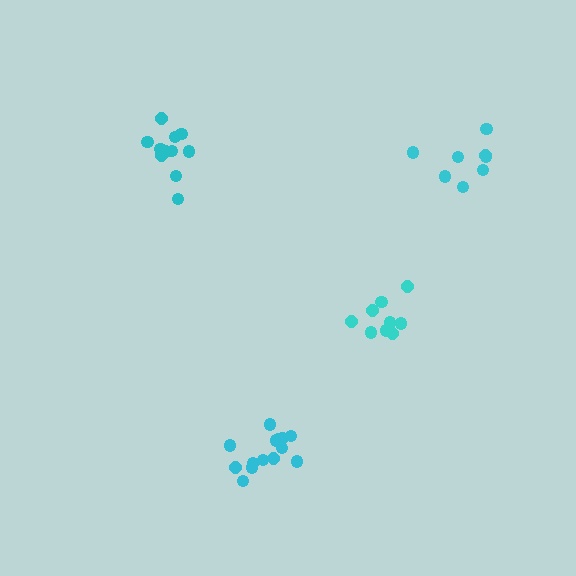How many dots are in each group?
Group 1: 14 dots, Group 2: 8 dots, Group 3: 9 dots, Group 4: 11 dots (42 total).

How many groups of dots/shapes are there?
There are 4 groups.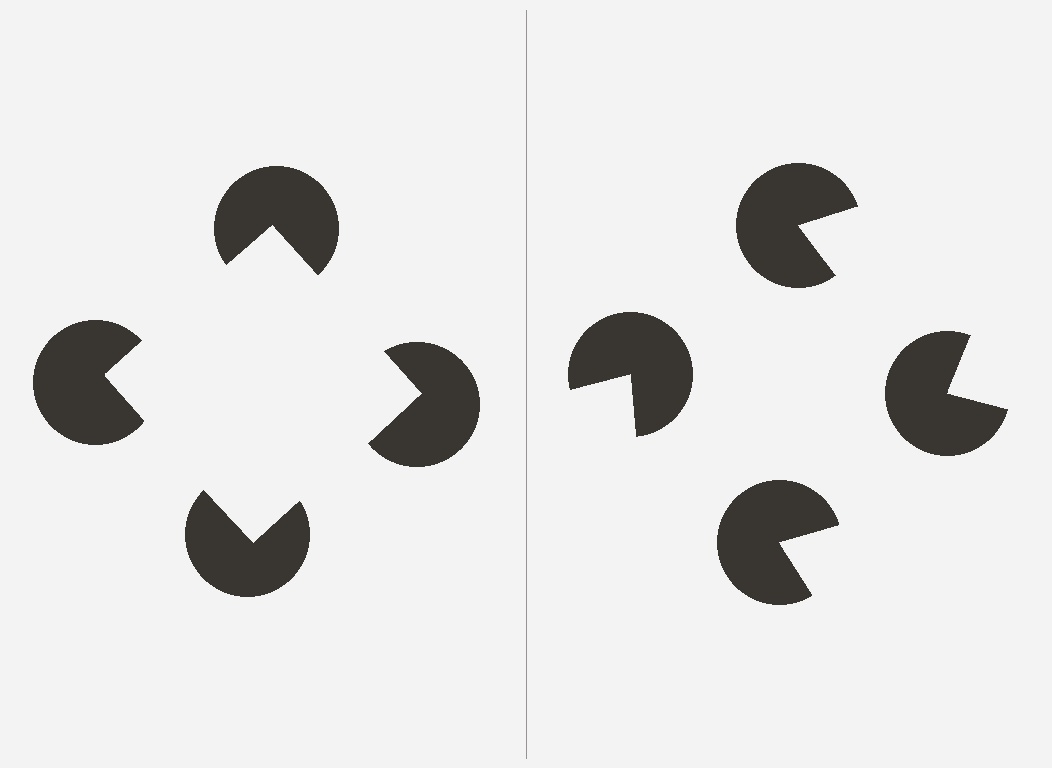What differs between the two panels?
The pac-man discs are positioned identically on both sides; only the wedge orientations differ. On the left they align to a square; on the right they are misaligned.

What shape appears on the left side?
An illusory square.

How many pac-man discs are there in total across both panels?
8 — 4 on each side.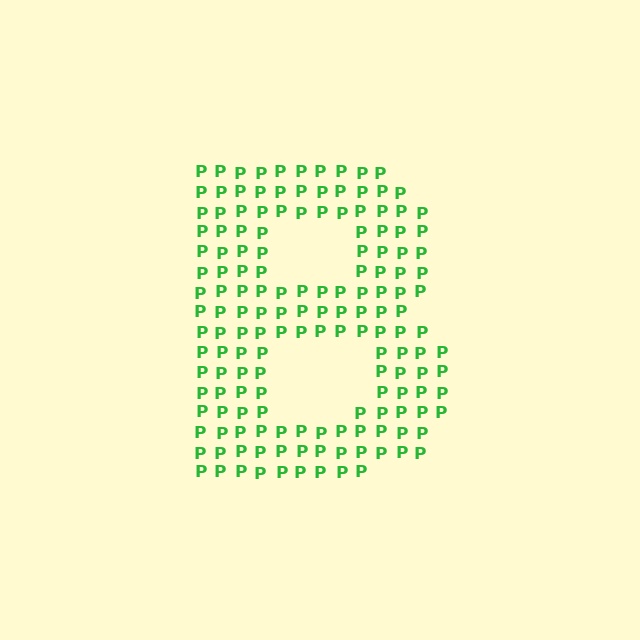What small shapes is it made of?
It is made of small letter P's.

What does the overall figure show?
The overall figure shows the letter B.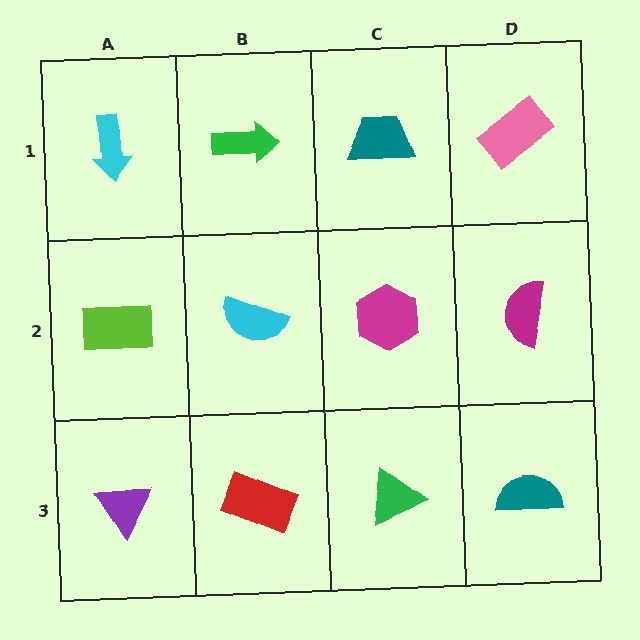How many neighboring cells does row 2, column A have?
3.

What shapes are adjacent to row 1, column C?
A magenta hexagon (row 2, column C), a green arrow (row 1, column B), a pink rectangle (row 1, column D).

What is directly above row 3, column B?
A cyan semicircle.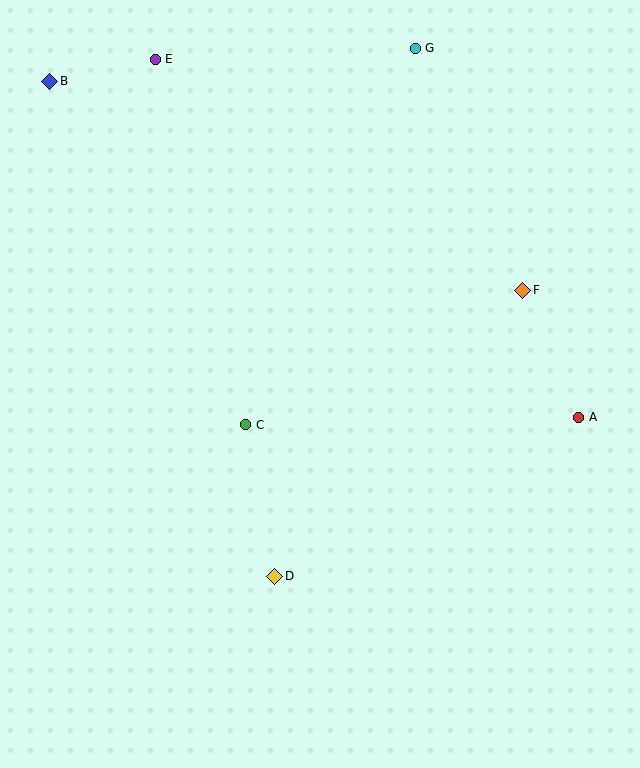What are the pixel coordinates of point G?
Point G is at (415, 48).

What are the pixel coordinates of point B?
Point B is at (50, 81).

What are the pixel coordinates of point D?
Point D is at (275, 576).